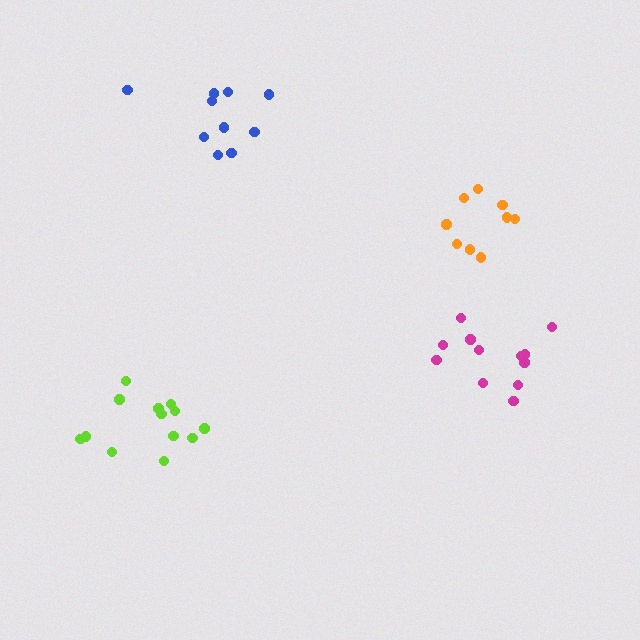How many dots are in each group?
Group 1: 10 dots, Group 2: 12 dots, Group 3: 9 dots, Group 4: 13 dots (44 total).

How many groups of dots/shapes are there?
There are 4 groups.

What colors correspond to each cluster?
The clusters are colored: blue, magenta, orange, lime.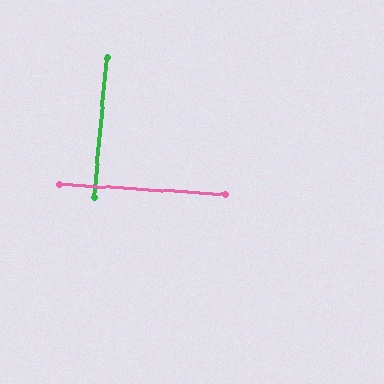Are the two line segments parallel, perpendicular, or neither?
Perpendicular — they meet at approximately 88°.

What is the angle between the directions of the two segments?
Approximately 88 degrees.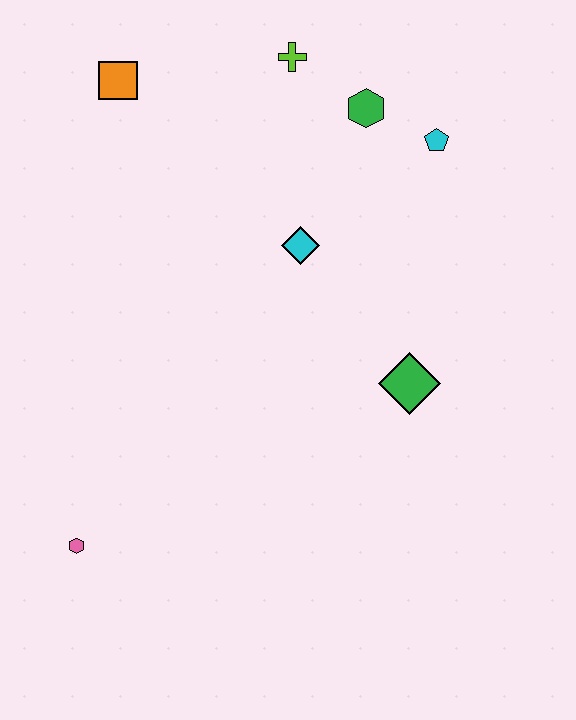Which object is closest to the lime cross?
The green hexagon is closest to the lime cross.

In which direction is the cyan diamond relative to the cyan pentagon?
The cyan diamond is to the left of the cyan pentagon.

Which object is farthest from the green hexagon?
The pink hexagon is farthest from the green hexagon.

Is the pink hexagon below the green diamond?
Yes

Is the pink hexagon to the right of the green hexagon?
No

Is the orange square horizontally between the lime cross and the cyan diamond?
No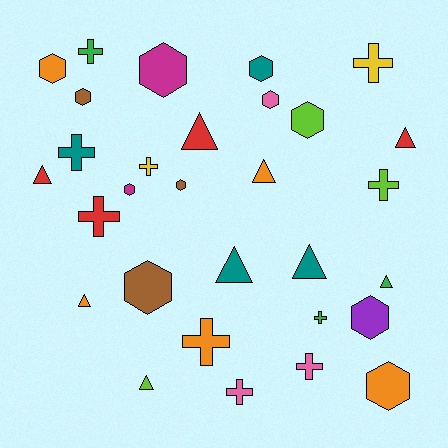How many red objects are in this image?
There are 4 red objects.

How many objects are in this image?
There are 30 objects.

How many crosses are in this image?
There are 10 crosses.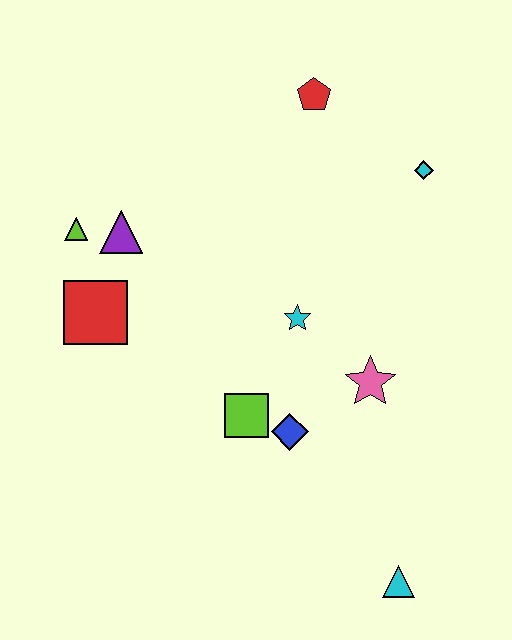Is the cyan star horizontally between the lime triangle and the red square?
No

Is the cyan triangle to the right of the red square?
Yes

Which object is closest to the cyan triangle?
The blue diamond is closest to the cyan triangle.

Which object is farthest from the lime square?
The red pentagon is farthest from the lime square.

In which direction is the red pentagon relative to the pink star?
The red pentagon is above the pink star.